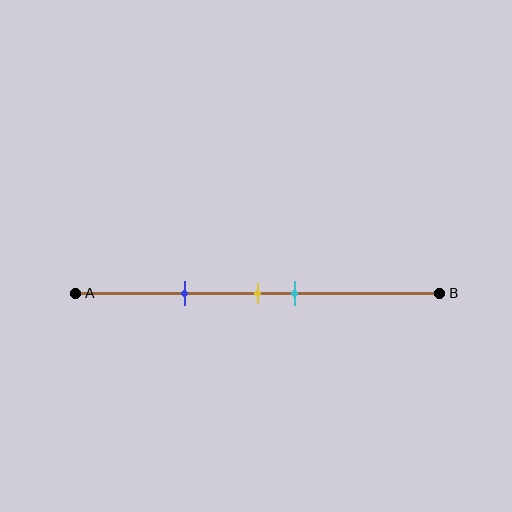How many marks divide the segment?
There are 3 marks dividing the segment.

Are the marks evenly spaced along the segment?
No, the marks are not evenly spaced.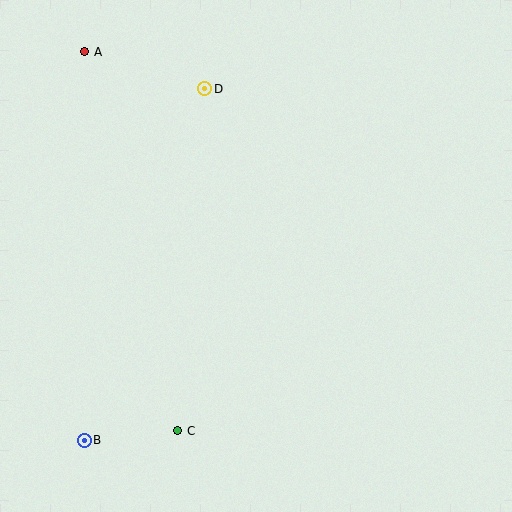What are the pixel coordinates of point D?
Point D is at (205, 89).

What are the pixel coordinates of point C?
Point C is at (178, 431).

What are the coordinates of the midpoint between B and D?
The midpoint between B and D is at (145, 264).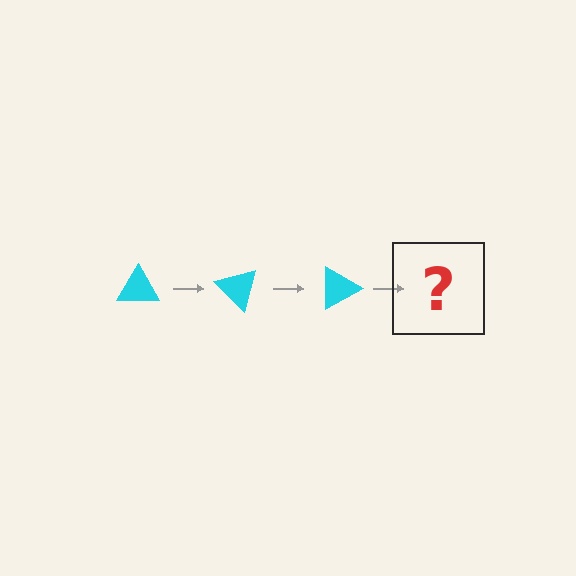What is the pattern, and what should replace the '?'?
The pattern is that the triangle rotates 45 degrees each step. The '?' should be a cyan triangle rotated 135 degrees.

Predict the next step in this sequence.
The next step is a cyan triangle rotated 135 degrees.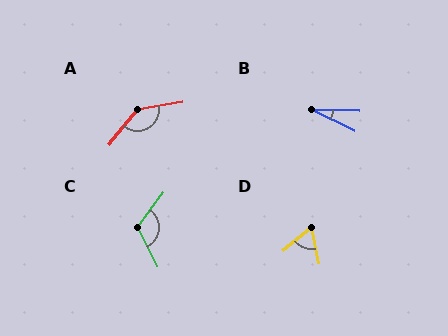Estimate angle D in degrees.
Approximately 61 degrees.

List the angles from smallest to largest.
B (24°), D (61°), C (117°), A (138°).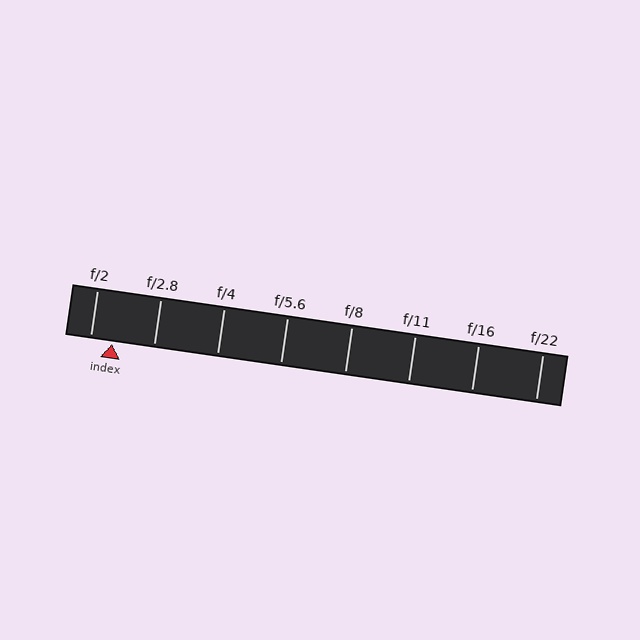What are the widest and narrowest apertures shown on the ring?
The widest aperture shown is f/2 and the narrowest is f/22.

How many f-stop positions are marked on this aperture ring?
There are 8 f-stop positions marked.